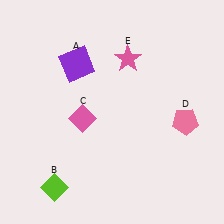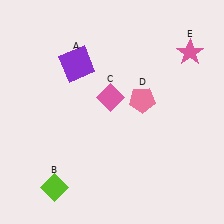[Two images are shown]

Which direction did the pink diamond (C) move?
The pink diamond (C) moved right.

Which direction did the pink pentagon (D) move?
The pink pentagon (D) moved left.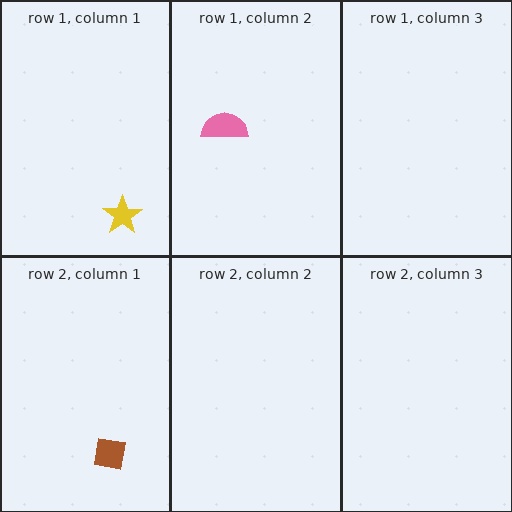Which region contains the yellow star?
The row 1, column 1 region.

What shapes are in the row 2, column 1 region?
The brown square.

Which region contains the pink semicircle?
The row 1, column 2 region.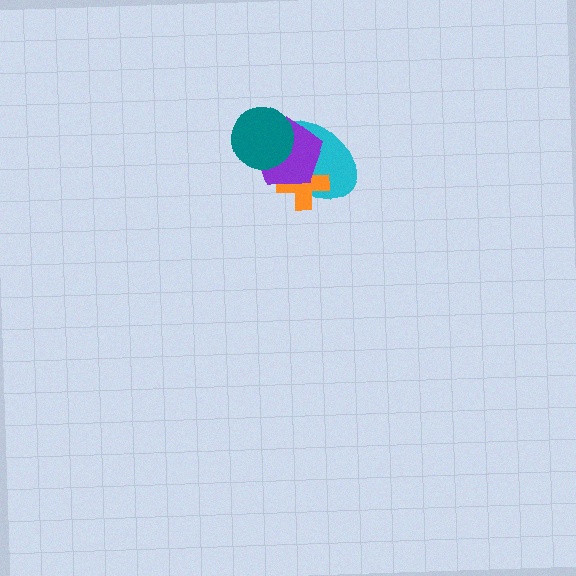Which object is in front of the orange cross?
The purple pentagon is in front of the orange cross.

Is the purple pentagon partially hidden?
Yes, it is partially covered by another shape.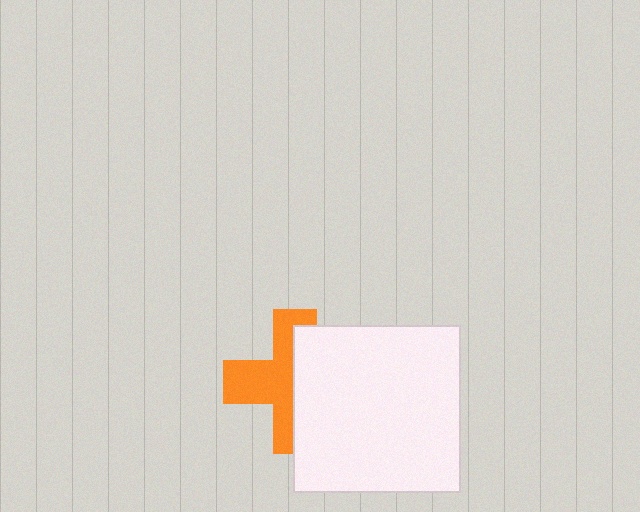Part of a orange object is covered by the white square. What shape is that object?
It is a cross.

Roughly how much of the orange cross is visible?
About half of it is visible (roughly 51%).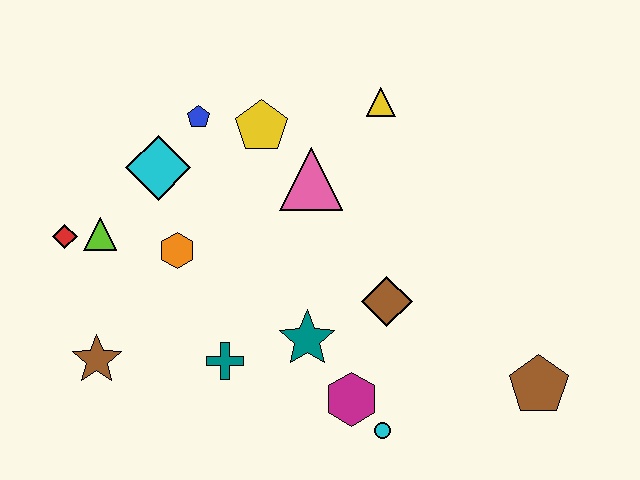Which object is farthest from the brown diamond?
The red diamond is farthest from the brown diamond.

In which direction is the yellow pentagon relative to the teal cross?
The yellow pentagon is above the teal cross.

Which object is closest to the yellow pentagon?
The blue pentagon is closest to the yellow pentagon.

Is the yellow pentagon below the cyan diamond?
No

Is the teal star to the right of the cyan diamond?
Yes